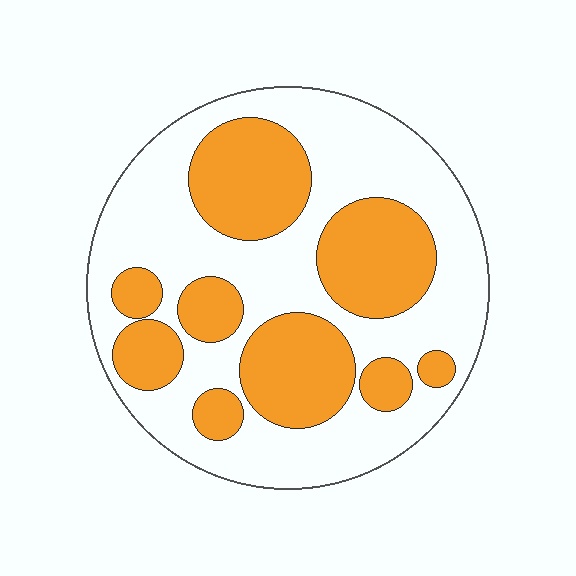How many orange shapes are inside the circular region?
9.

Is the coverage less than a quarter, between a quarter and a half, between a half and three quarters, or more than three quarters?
Between a quarter and a half.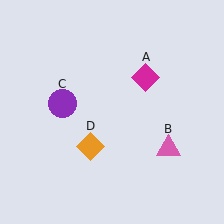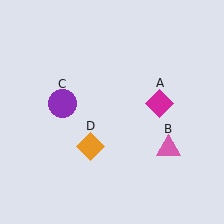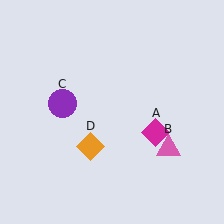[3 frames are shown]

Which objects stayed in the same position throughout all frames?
Pink triangle (object B) and purple circle (object C) and orange diamond (object D) remained stationary.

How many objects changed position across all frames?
1 object changed position: magenta diamond (object A).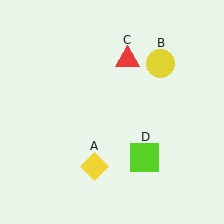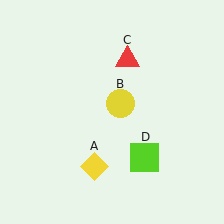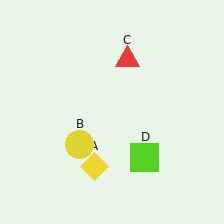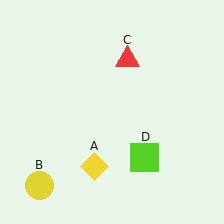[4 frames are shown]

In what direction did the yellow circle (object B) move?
The yellow circle (object B) moved down and to the left.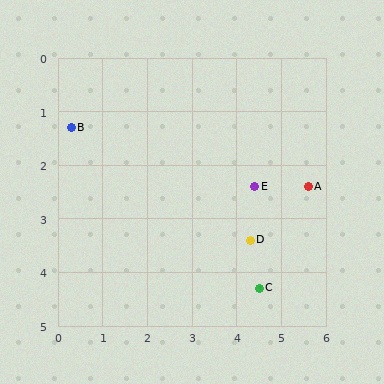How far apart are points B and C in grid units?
Points B and C are about 5.2 grid units apart.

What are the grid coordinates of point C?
Point C is at approximately (4.5, 4.3).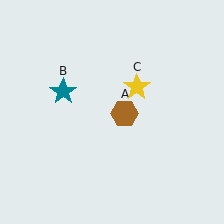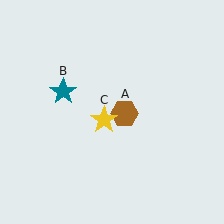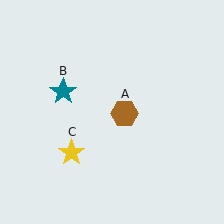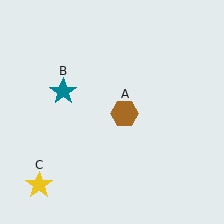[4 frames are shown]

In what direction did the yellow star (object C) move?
The yellow star (object C) moved down and to the left.